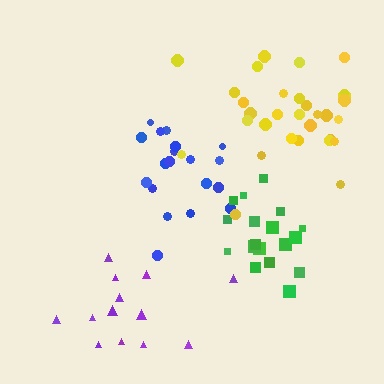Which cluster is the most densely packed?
Blue.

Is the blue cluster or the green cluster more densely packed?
Blue.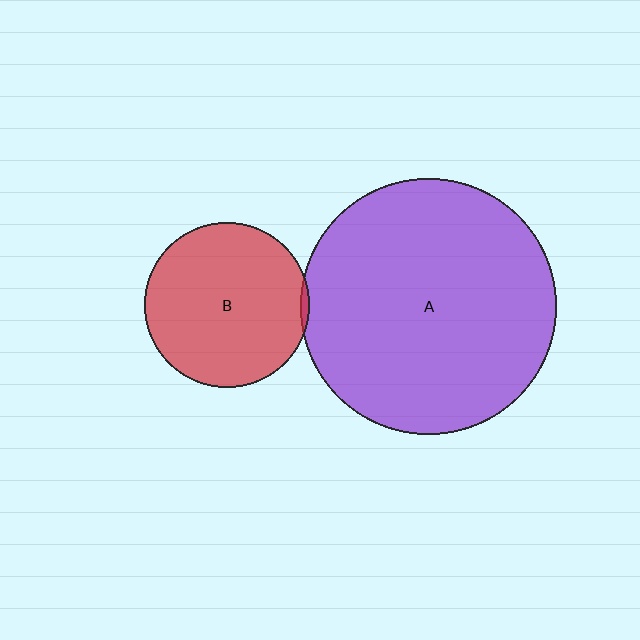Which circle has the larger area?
Circle A (purple).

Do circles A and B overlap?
Yes.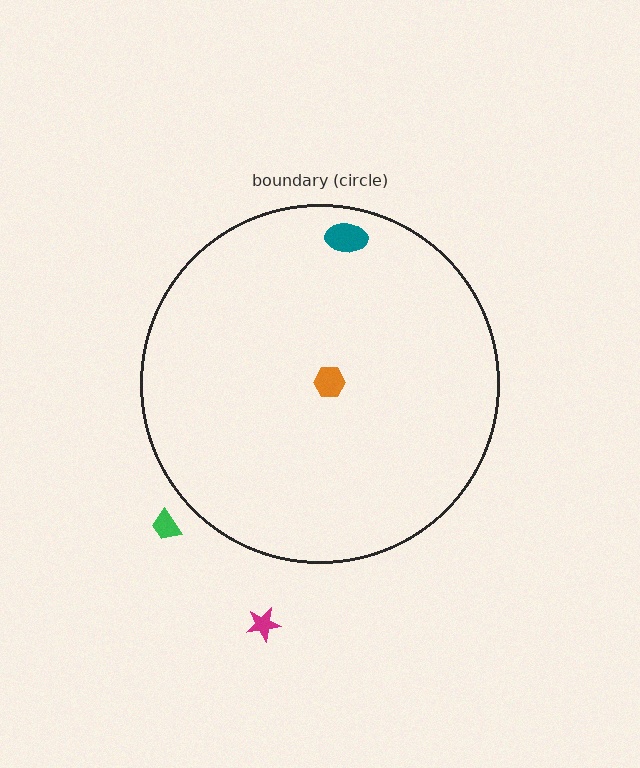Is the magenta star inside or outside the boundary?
Outside.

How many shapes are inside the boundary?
2 inside, 2 outside.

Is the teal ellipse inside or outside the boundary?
Inside.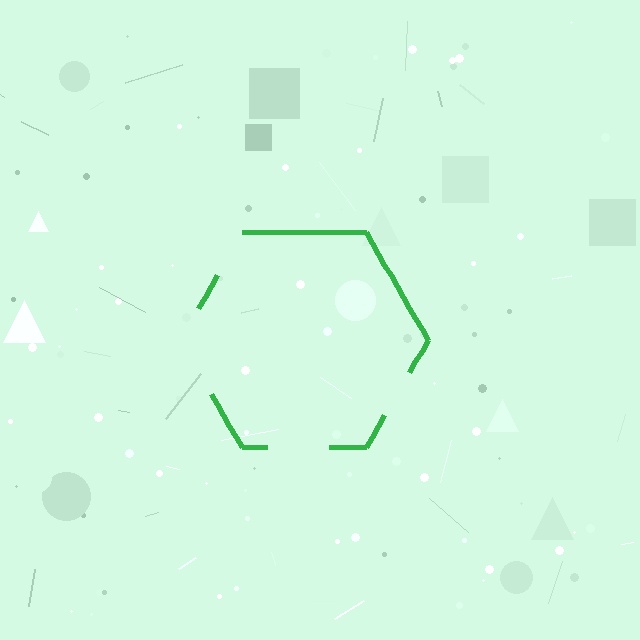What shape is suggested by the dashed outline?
The dashed outline suggests a hexagon.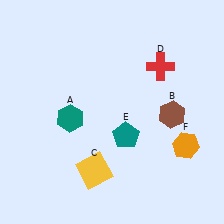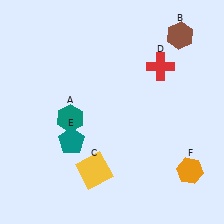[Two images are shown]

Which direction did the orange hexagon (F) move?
The orange hexagon (F) moved down.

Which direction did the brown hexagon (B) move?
The brown hexagon (B) moved up.